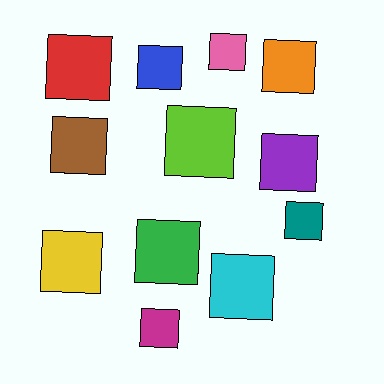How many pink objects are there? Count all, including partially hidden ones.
There is 1 pink object.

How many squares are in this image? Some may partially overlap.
There are 12 squares.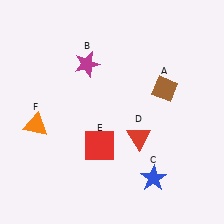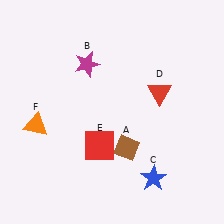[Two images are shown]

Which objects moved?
The objects that moved are: the brown diamond (A), the red triangle (D).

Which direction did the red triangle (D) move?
The red triangle (D) moved up.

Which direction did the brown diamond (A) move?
The brown diamond (A) moved down.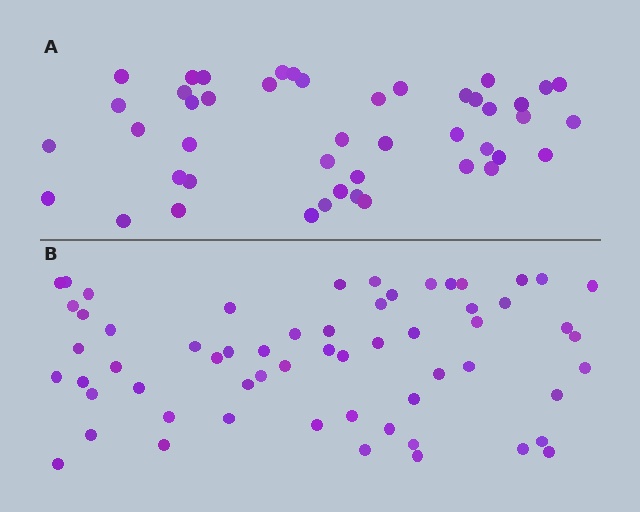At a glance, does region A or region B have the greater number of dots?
Region B (the bottom region) has more dots.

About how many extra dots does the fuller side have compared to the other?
Region B has approximately 15 more dots than region A.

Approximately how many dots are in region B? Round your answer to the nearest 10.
About 60 dots.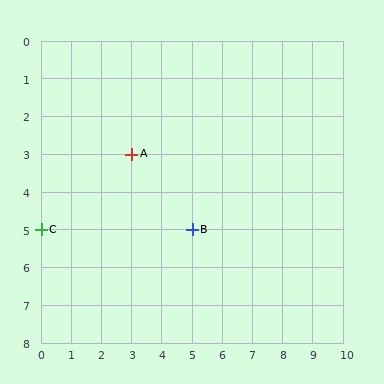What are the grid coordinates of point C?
Point C is at grid coordinates (0, 5).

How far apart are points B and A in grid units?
Points B and A are 2 columns and 2 rows apart (about 2.8 grid units diagonally).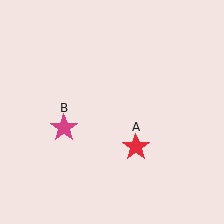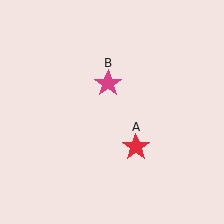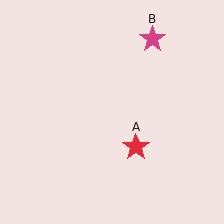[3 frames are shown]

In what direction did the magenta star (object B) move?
The magenta star (object B) moved up and to the right.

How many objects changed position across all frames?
1 object changed position: magenta star (object B).